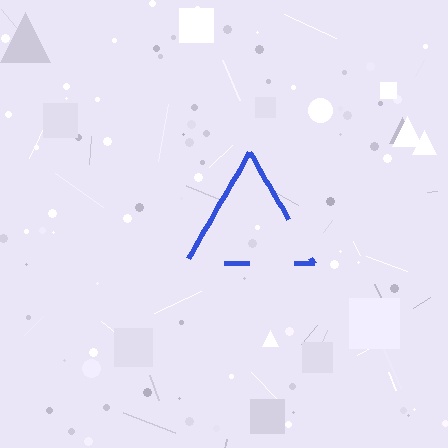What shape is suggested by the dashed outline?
The dashed outline suggests a triangle.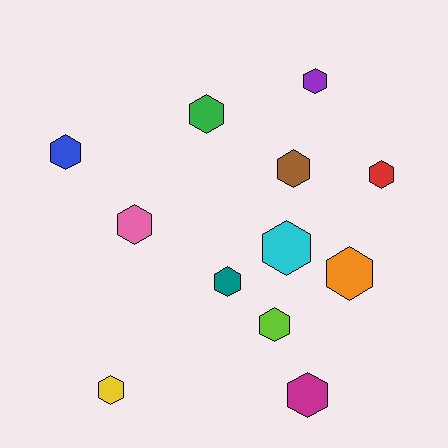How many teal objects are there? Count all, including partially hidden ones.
There is 1 teal object.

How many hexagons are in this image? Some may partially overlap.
There are 12 hexagons.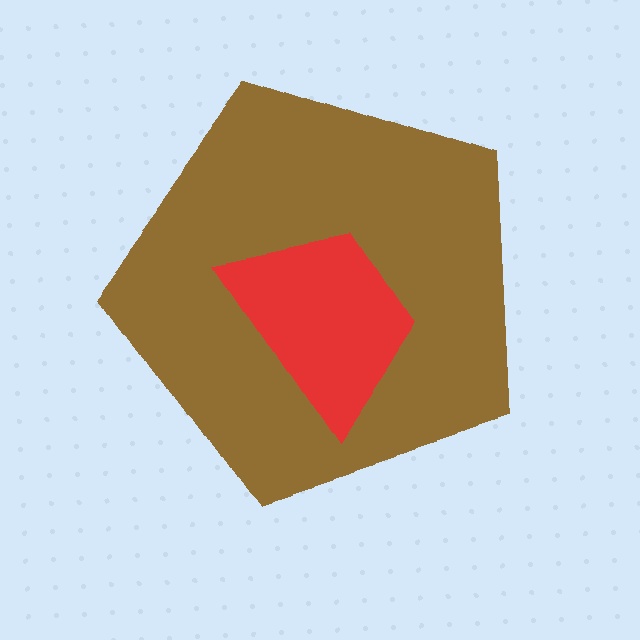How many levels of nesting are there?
2.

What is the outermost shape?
The brown pentagon.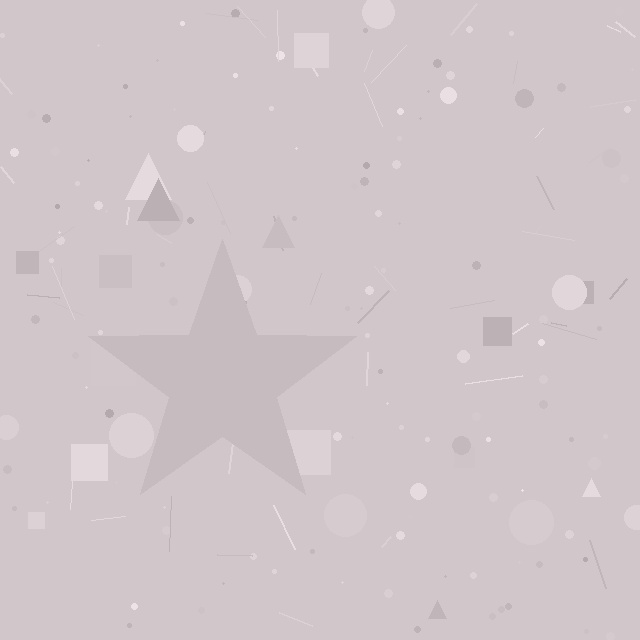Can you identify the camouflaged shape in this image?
The camouflaged shape is a star.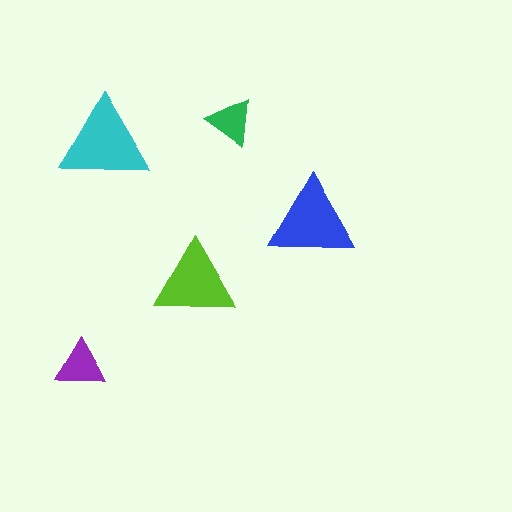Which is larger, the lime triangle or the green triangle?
The lime one.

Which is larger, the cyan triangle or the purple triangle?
The cyan one.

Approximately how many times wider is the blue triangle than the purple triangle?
About 1.5 times wider.